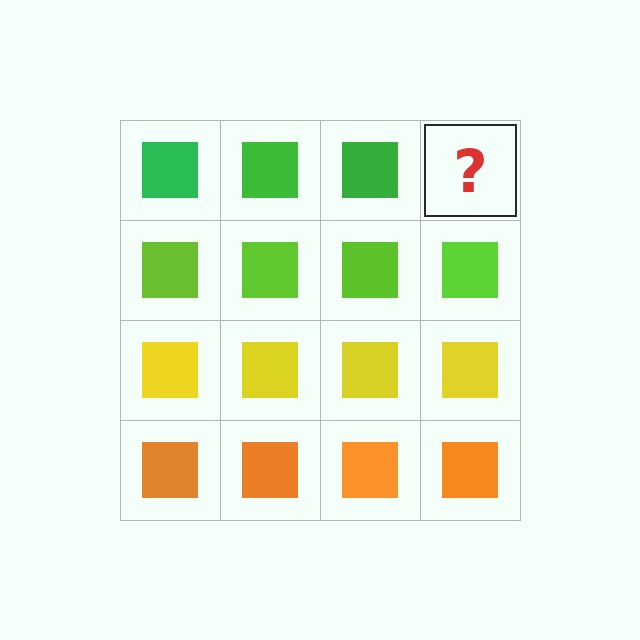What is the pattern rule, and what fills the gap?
The rule is that each row has a consistent color. The gap should be filled with a green square.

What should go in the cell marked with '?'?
The missing cell should contain a green square.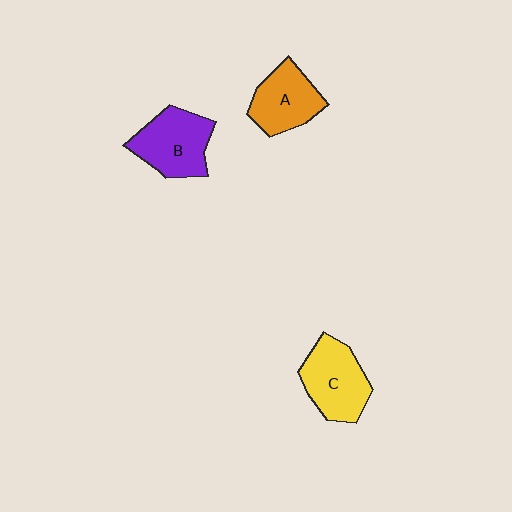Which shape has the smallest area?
Shape A (orange).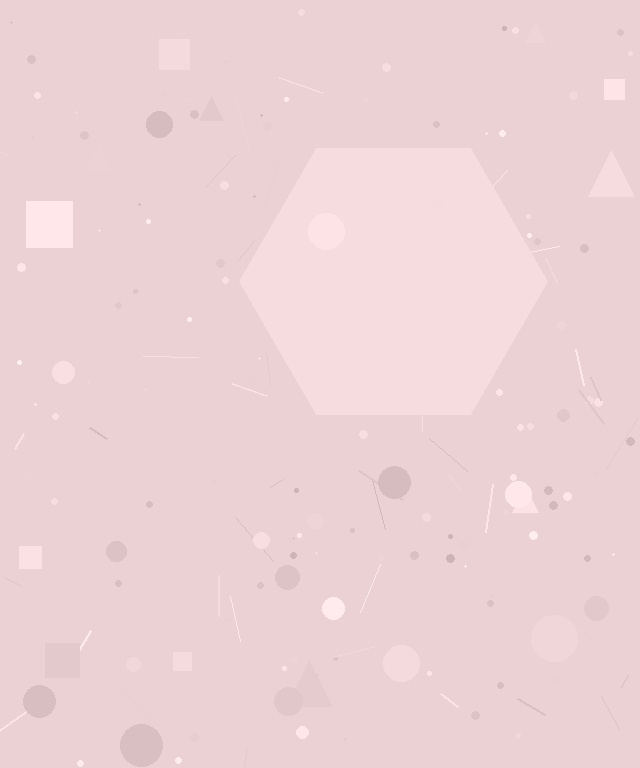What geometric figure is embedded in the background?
A hexagon is embedded in the background.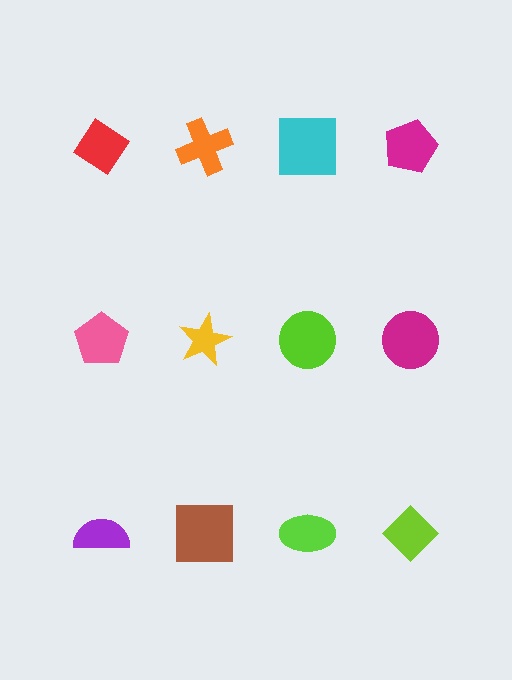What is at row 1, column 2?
An orange cross.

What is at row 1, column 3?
A cyan square.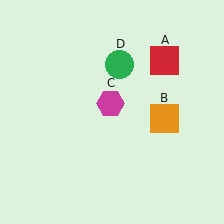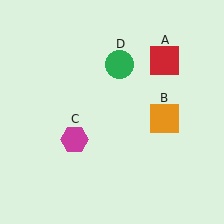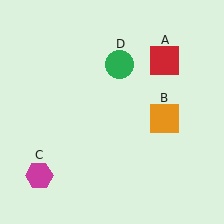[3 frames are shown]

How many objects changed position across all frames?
1 object changed position: magenta hexagon (object C).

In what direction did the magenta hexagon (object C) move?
The magenta hexagon (object C) moved down and to the left.